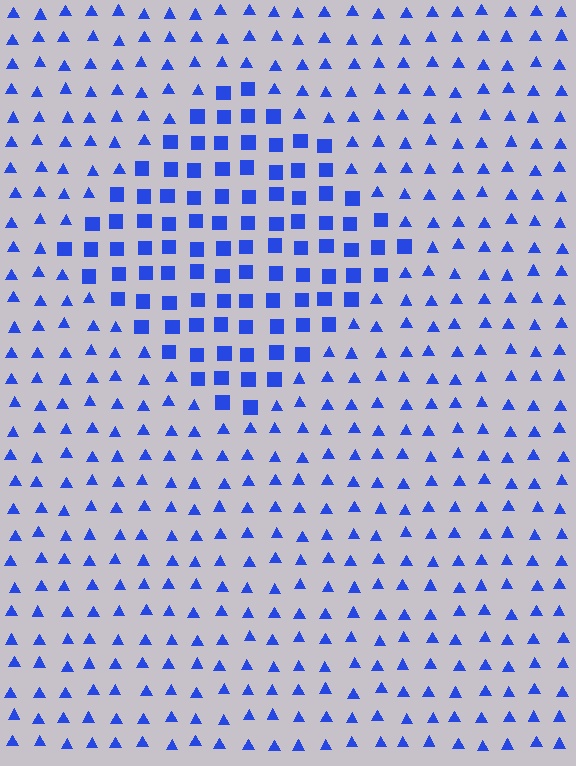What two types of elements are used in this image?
The image uses squares inside the diamond region and triangles outside it.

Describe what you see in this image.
The image is filled with small blue elements arranged in a uniform grid. A diamond-shaped region contains squares, while the surrounding area contains triangles. The boundary is defined purely by the change in element shape.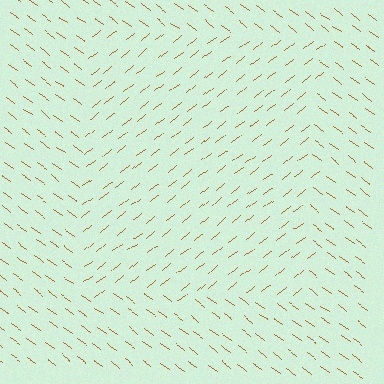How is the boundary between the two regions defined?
The boundary is defined purely by a change in line orientation (approximately 74 degrees difference). All lines are the same color and thickness.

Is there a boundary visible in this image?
Yes, there is a texture boundary formed by a change in line orientation.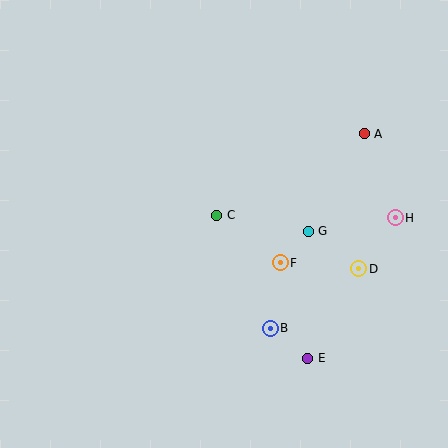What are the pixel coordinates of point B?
Point B is at (270, 328).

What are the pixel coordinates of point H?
Point H is at (395, 218).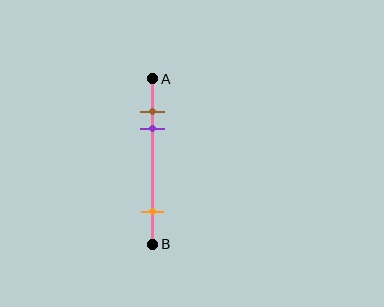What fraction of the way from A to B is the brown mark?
The brown mark is approximately 20% (0.2) of the way from A to B.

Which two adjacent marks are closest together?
The brown and purple marks are the closest adjacent pair.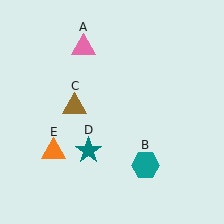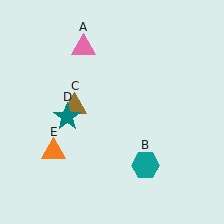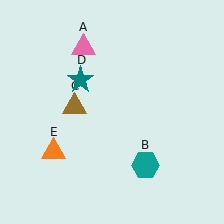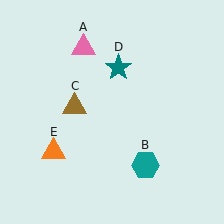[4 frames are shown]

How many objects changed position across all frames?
1 object changed position: teal star (object D).